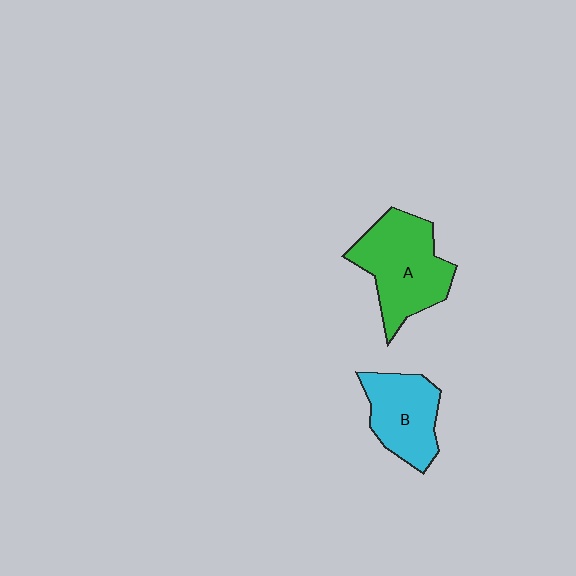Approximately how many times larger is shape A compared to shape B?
Approximately 1.4 times.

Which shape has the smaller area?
Shape B (cyan).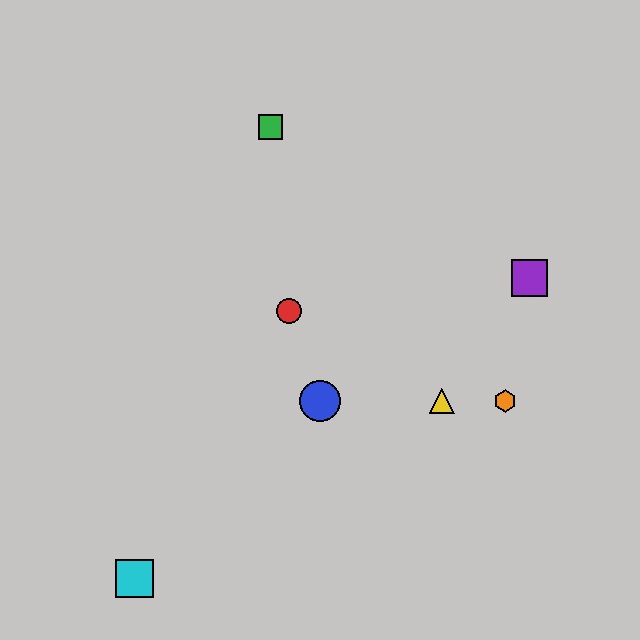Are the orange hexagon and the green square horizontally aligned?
No, the orange hexagon is at y≈401 and the green square is at y≈127.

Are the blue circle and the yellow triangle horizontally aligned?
Yes, both are at y≈401.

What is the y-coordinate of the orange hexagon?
The orange hexagon is at y≈401.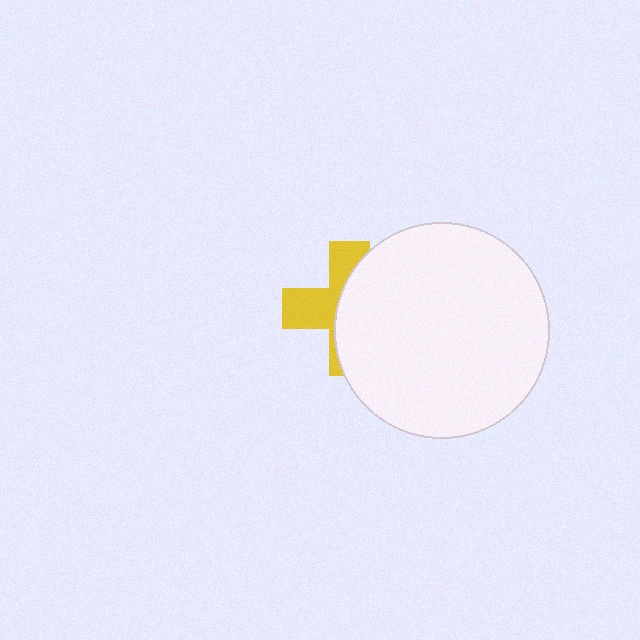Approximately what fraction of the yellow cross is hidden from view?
Roughly 58% of the yellow cross is hidden behind the white circle.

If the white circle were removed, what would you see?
You would see the complete yellow cross.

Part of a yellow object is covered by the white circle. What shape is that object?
It is a cross.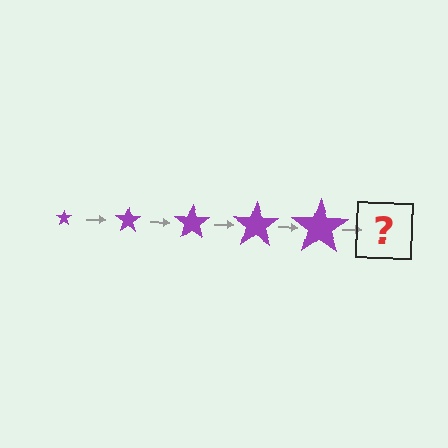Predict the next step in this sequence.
The next step is a purple star, larger than the previous one.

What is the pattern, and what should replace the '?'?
The pattern is that the star gets progressively larger each step. The '?' should be a purple star, larger than the previous one.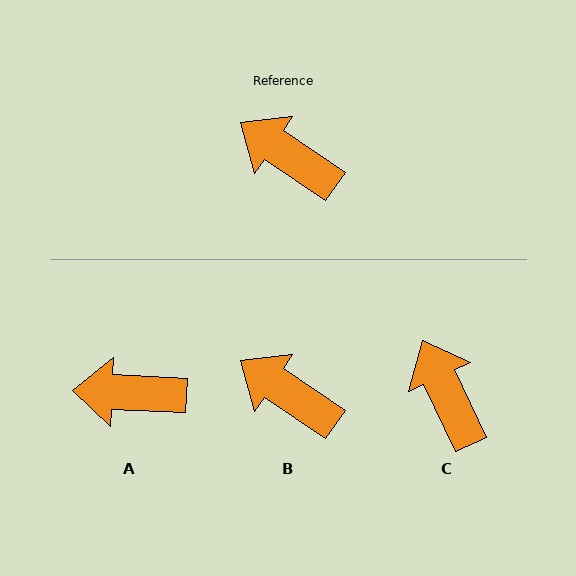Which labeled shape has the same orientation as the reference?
B.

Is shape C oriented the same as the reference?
No, it is off by about 31 degrees.